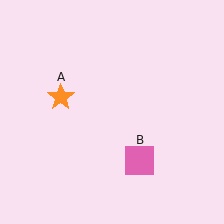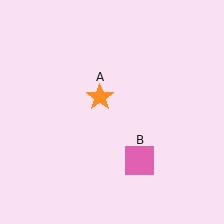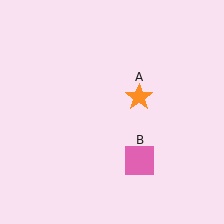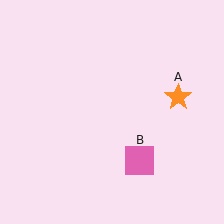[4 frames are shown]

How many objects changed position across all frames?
1 object changed position: orange star (object A).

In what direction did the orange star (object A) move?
The orange star (object A) moved right.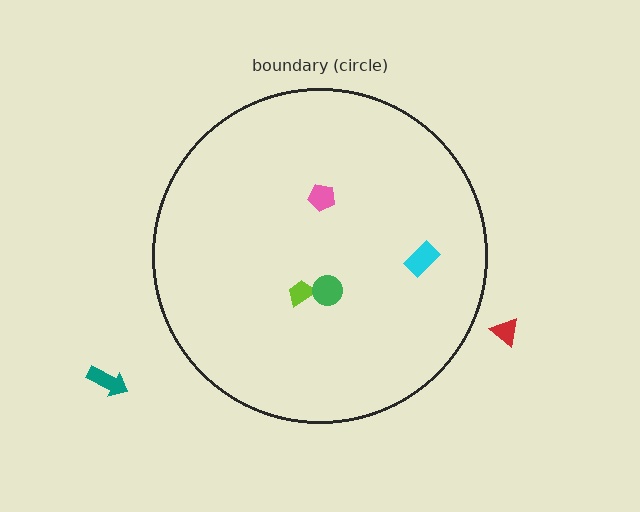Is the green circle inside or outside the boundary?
Inside.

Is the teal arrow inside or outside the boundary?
Outside.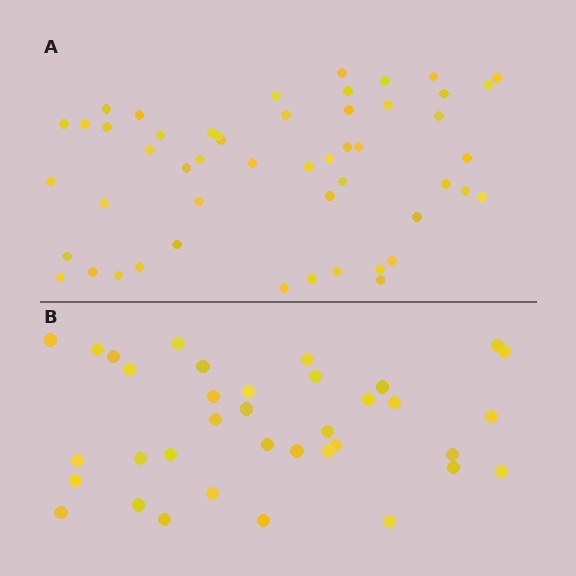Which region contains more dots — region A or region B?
Region A (the top region) has more dots.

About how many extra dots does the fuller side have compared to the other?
Region A has approximately 15 more dots than region B.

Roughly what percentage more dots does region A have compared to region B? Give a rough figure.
About 40% more.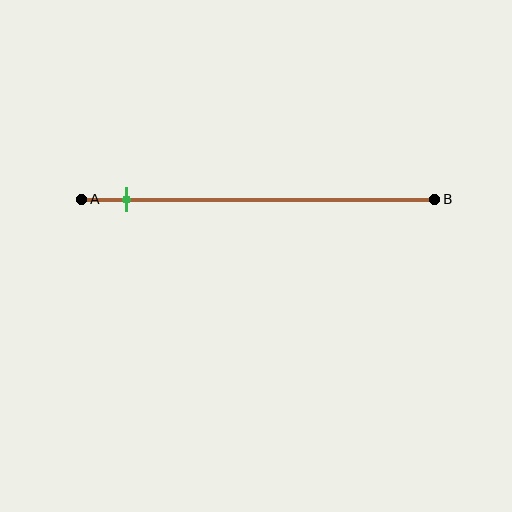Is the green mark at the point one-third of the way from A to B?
No, the mark is at about 15% from A, not at the 33% one-third point.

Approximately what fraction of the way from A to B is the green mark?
The green mark is approximately 15% of the way from A to B.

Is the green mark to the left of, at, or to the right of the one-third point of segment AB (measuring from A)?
The green mark is to the left of the one-third point of segment AB.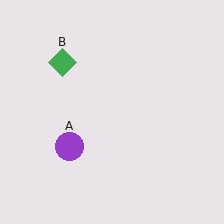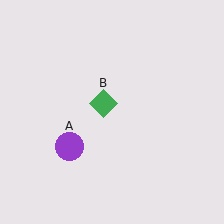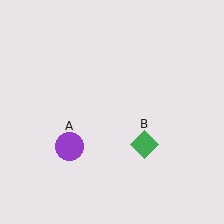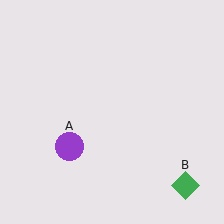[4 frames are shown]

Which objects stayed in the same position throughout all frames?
Purple circle (object A) remained stationary.